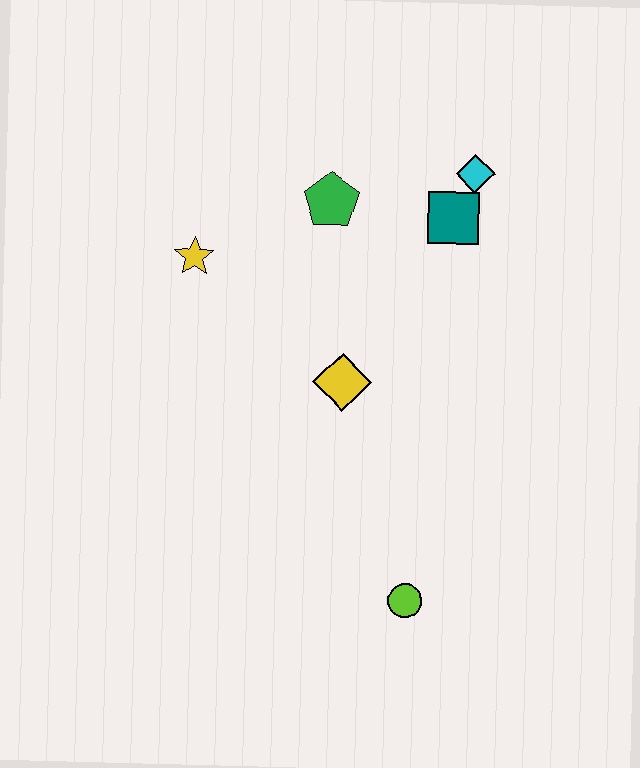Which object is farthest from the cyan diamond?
The lime circle is farthest from the cyan diamond.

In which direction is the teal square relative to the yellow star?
The teal square is to the right of the yellow star.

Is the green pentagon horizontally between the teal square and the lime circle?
No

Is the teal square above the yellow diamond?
Yes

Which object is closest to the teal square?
The cyan diamond is closest to the teal square.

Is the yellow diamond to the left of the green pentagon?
No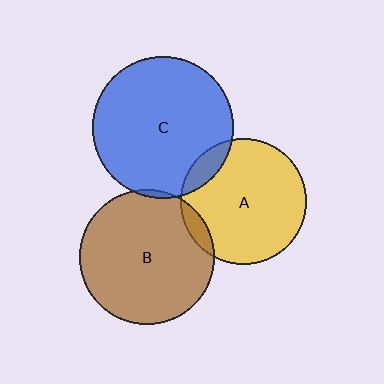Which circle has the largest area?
Circle C (blue).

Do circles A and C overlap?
Yes.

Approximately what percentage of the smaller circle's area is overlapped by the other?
Approximately 10%.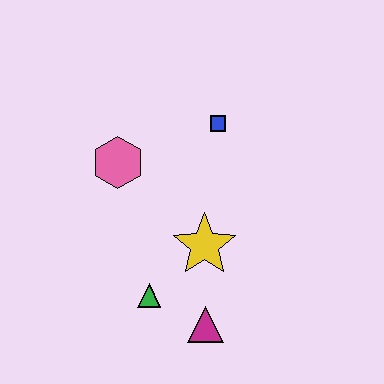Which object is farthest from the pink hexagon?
The magenta triangle is farthest from the pink hexagon.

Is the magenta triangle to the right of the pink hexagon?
Yes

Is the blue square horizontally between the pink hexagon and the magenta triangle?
No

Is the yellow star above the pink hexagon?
No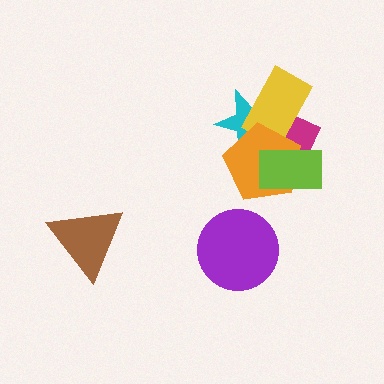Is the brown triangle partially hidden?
No, no other shape covers it.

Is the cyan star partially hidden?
Yes, it is partially covered by another shape.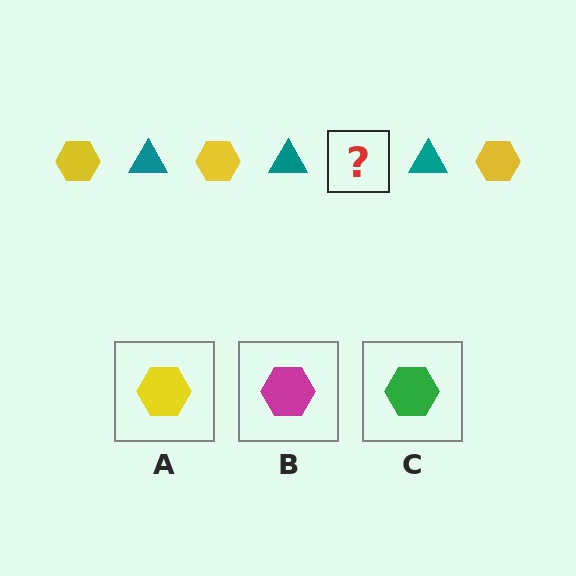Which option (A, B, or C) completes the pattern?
A.